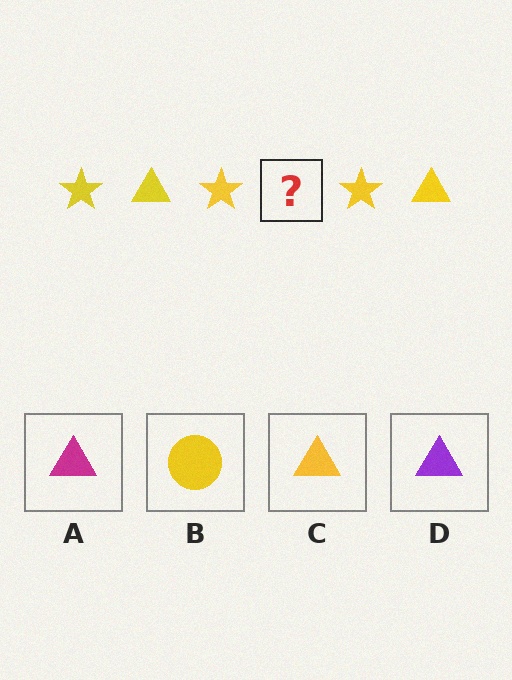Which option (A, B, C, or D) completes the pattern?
C.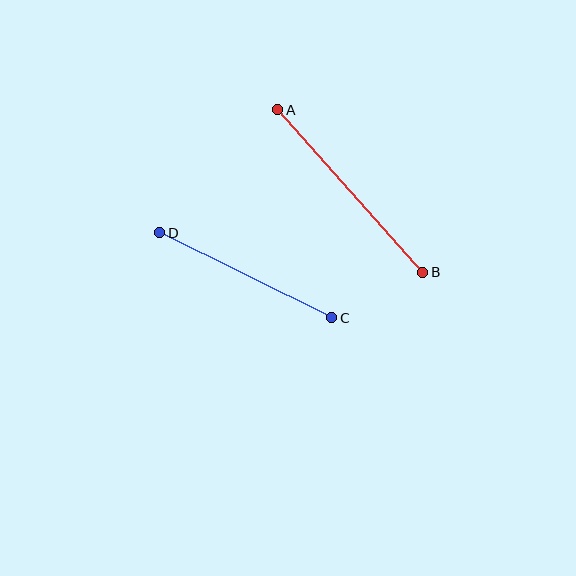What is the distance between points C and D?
The distance is approximately 192 pixels.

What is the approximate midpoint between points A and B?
The midpoint is at approximately (350, 191) pixels.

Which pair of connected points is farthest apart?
Points A and B are farthest apart.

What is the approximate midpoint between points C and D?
The midpoint is at approximately (246, 275) pixels.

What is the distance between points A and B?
The distance is approximately 218 pixels.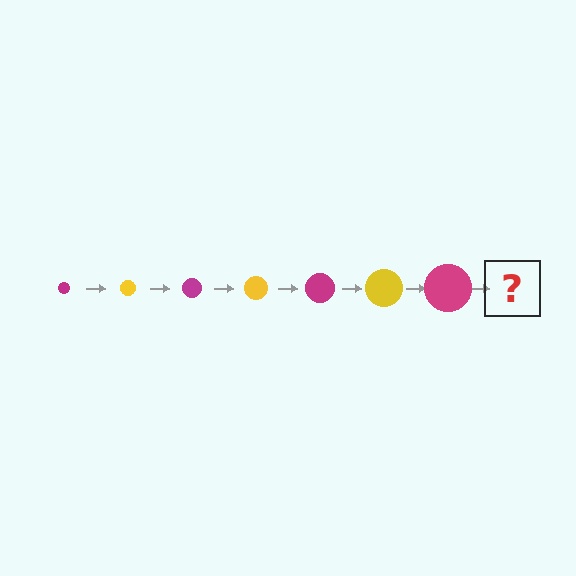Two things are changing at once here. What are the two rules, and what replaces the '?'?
The two rules are that the circle grows larger each step and the color cycles through magenta and yellow. The '?' should be a yellow circle, larger than the previous one.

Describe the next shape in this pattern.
It should be a yellow circle, larger than the previous one.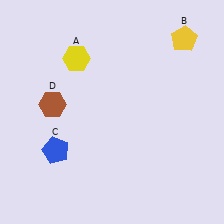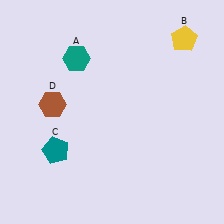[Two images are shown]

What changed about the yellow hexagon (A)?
In Image 1, A is yellow. In Image 2, it changed to teal.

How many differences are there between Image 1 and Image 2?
There are 2 differences between the two images.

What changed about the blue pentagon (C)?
In Image 1, C is blue. In Image 2, it changed to teal.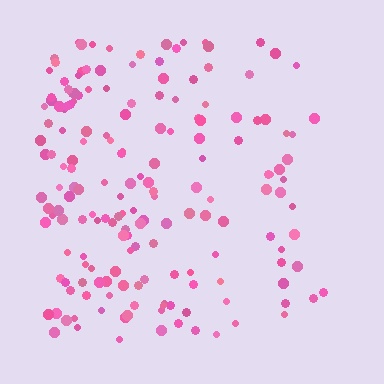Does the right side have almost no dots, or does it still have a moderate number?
Still a moderate number, just noticeably fewer than the left.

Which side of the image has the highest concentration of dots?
The left.